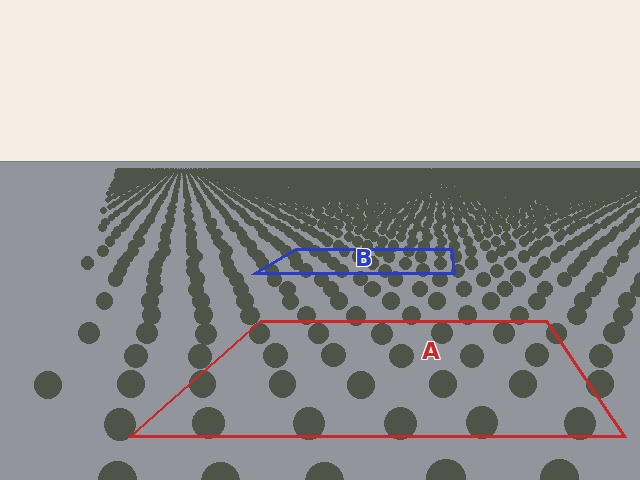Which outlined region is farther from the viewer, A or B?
Region B is farther from the viewer — the texture elements inside it appear smaller and more densely packed.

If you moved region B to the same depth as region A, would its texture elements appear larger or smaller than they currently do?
They would appear larger. At a closer depth, the same texture elements are projected at a bigger on-screen size.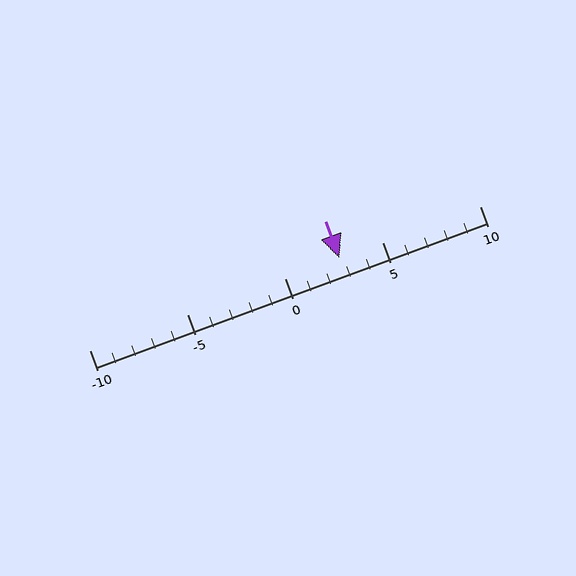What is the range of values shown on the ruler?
The ruler shows values from -10 to 10.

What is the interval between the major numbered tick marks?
The major tick marks are spaced 5 units apart.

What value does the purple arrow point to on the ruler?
The purple arrow points to approximately 3.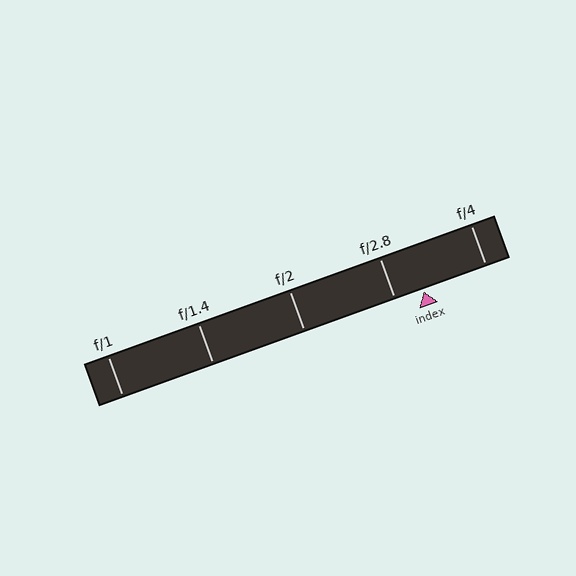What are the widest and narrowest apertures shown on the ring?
The widest aperture shown is f/1 and the narrowest is f/4.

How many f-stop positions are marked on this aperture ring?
There are 5 f-stop positions marked.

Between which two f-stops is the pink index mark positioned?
The index mark is between f/2.8 and f/4.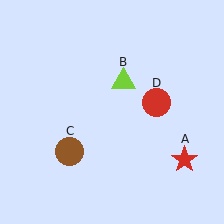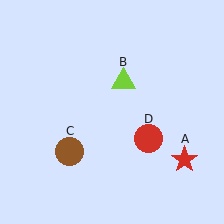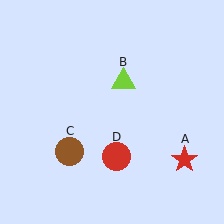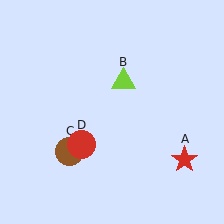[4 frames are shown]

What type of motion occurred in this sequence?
The red circle (object D) rotated clockwise around the center of the scene.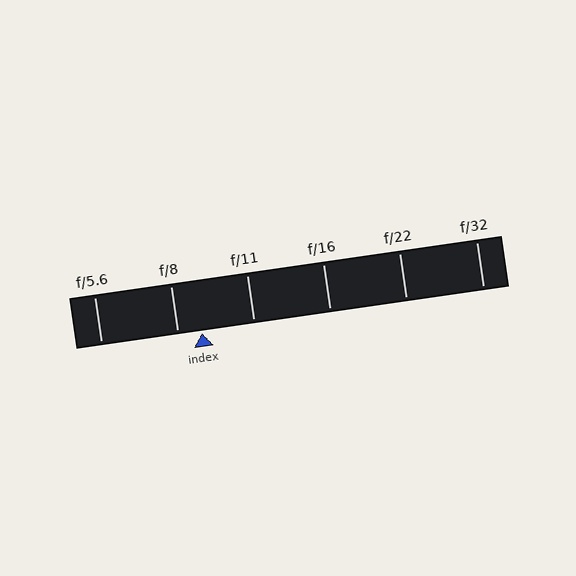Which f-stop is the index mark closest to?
The index mark is closest to f/8.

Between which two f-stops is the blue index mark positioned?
The index mark is between f/8 and f/11.